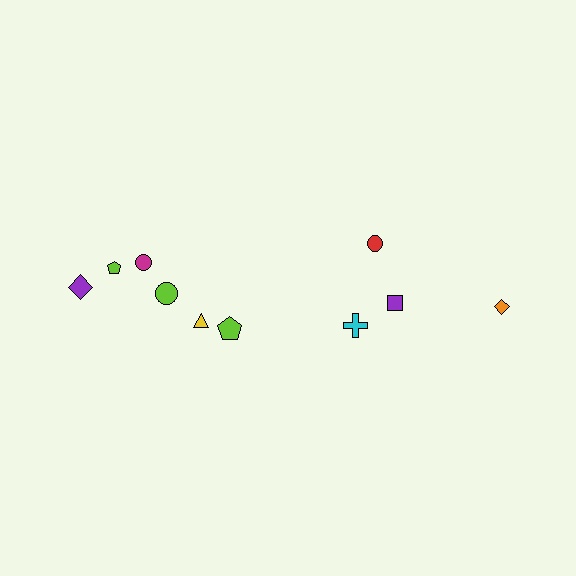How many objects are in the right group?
There are 4 objects.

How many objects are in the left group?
There are 6 objects.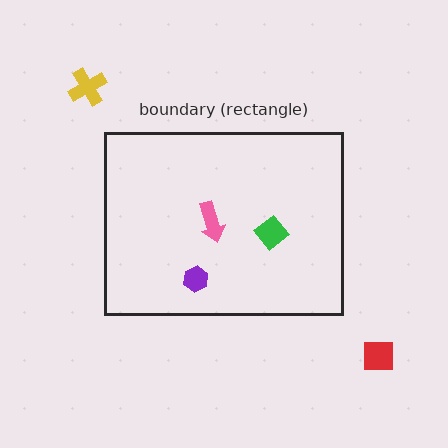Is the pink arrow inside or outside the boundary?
Inside.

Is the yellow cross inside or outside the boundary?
Outside.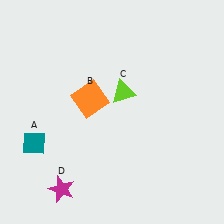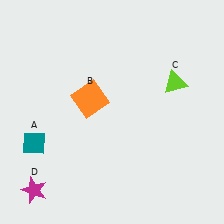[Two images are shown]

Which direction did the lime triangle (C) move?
The lime triangle (C) moved right.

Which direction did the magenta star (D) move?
The magenta star (D) moved left.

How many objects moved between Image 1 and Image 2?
2 objects moved between the two images.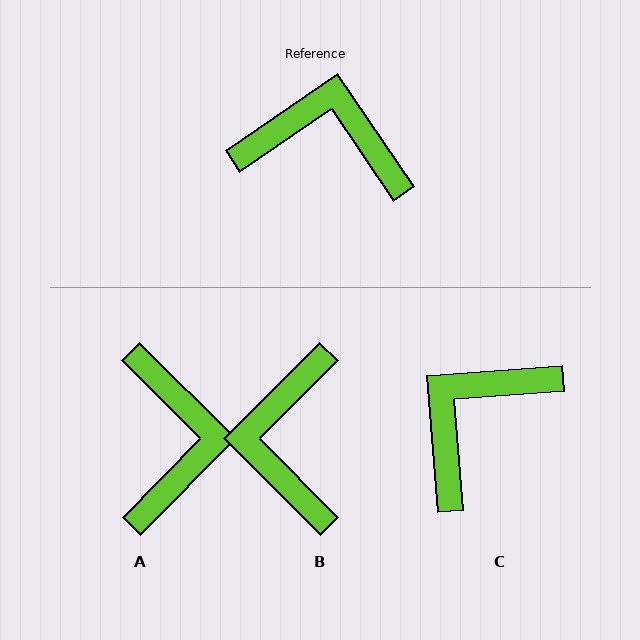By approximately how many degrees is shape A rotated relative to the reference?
Approximately 79 degrees clockwise.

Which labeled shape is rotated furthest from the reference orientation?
B, about 101 degrees away.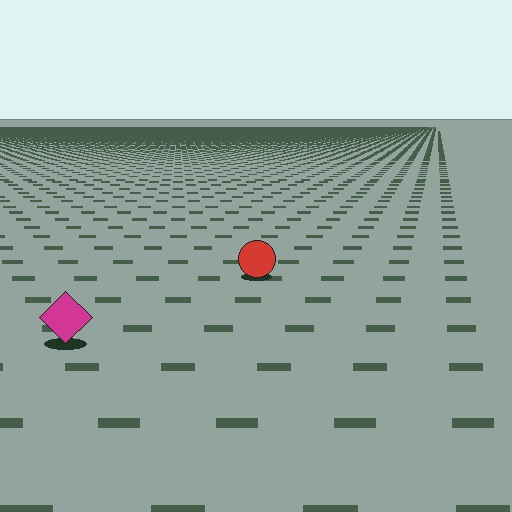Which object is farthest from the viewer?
The red circle is farthest from the viewer. It appears smaller and the ground texture around it is denser.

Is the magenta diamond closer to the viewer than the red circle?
Yes. The magenta diamond is closer — you can tell from the texture gradient: the ground texture is coarser near it.